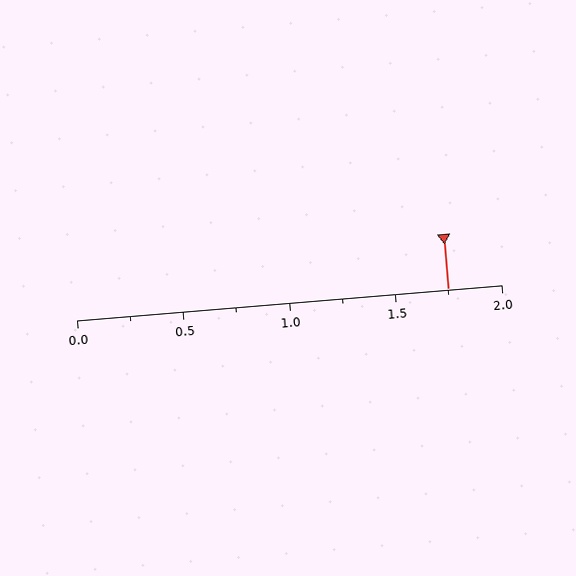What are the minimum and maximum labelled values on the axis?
The axis runs from 0.0 to 2.0.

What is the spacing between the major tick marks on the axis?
The major ticks are spaced 0.5 apart.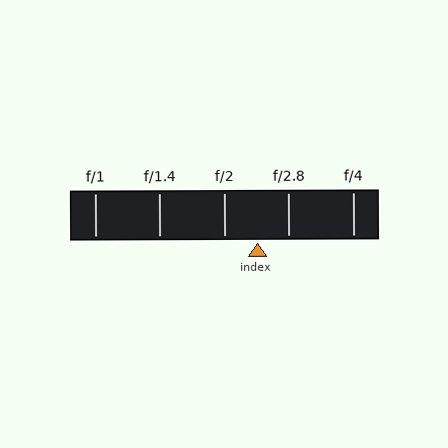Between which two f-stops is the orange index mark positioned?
The index mark is between f/2 and f/2.8.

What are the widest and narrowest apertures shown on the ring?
The widest aperture shown is f/1 and the narrowest is f/4.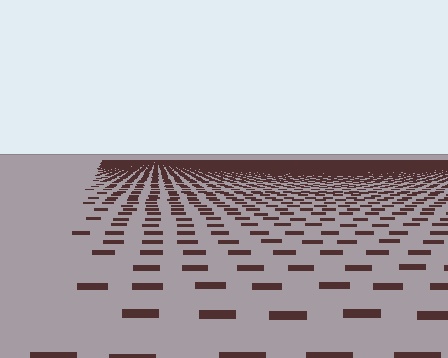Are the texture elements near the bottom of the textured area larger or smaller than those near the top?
Larger. Near the bottom, elements are closer to the viewer and appear at a bigger on-screen size.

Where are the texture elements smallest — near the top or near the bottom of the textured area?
Near the top.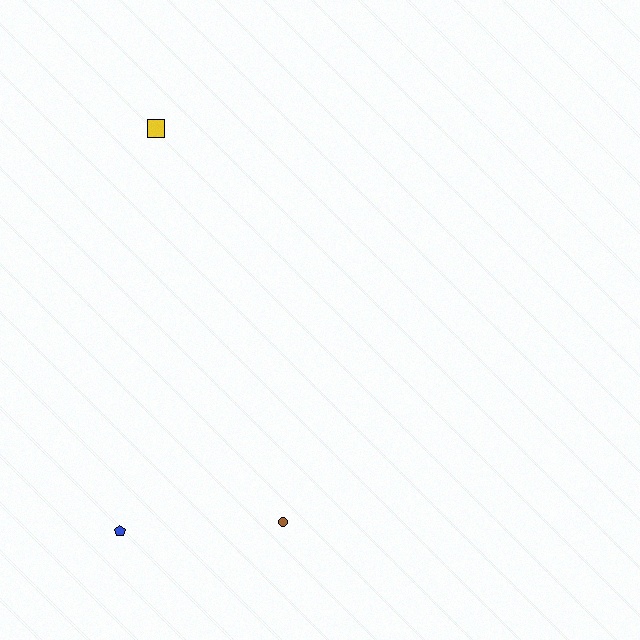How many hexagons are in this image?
There are no hexagons.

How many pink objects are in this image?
There are no pink objects.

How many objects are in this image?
There are 3 objects.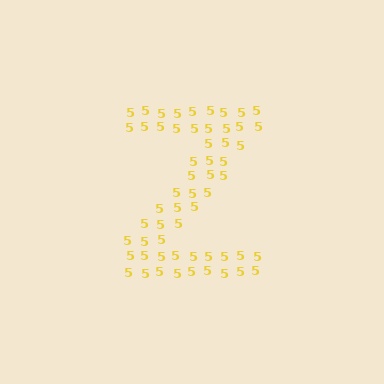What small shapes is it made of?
It is made of small digit 5's.